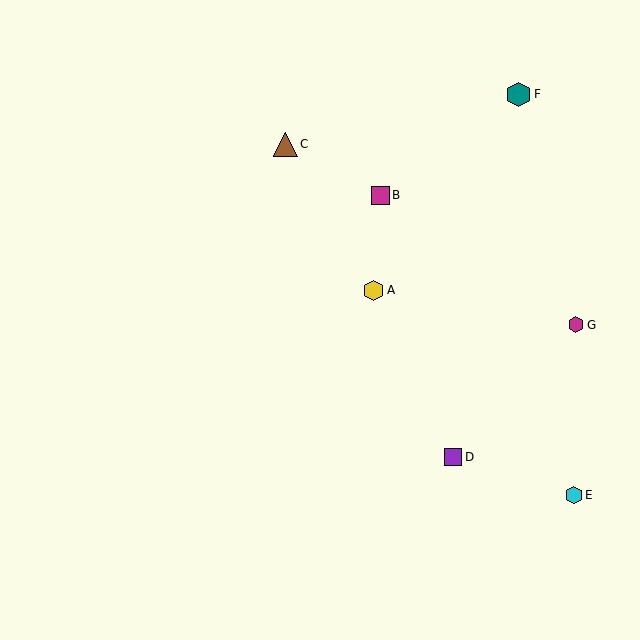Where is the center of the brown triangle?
The center of the brown triangle is at (286, 144).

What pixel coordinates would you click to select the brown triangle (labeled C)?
Click at (286, 144) to select the brown triangle C.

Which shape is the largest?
The teal hexagon (labeled F) is the largest.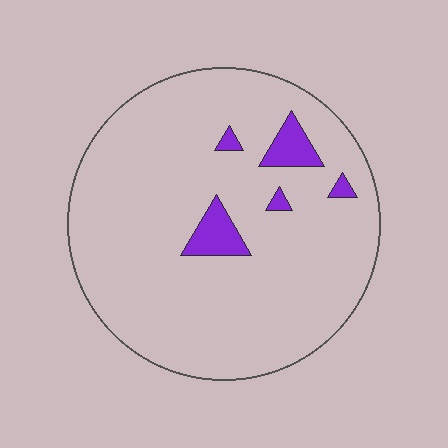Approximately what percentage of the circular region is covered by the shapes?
Approximately 5%.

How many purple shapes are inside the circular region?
5.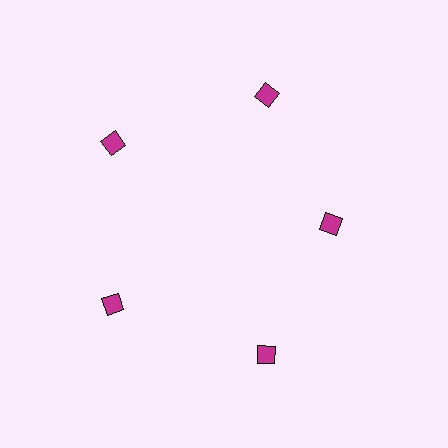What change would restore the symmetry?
The symmetry would be restored by moving it outward, back onto the ring so that all 5 diamonds sit at equal angles and equal distance from the center.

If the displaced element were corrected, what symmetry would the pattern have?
It would have 5-fold rotational symmetry — the pattern would map onto itself every 72 degrees.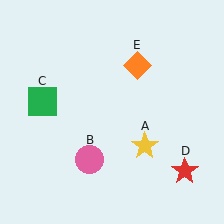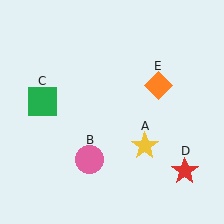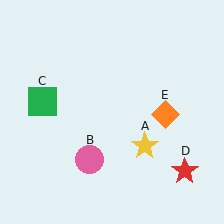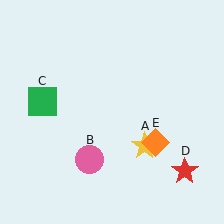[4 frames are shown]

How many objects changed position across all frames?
1 object changed position: orange diamond (object E).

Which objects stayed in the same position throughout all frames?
Yellow star (object A) and pink circle (object B) and green square (object C) and red star (object D) remained stationary.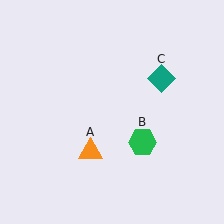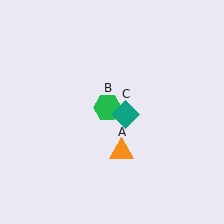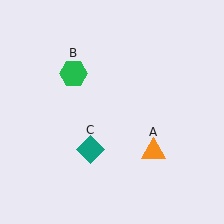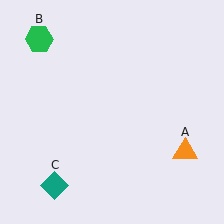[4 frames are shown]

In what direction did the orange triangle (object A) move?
The orange triangle (object A) moved right.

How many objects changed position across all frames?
3 objects changed position: orange triangle (object A), green hexagon (object B), teal diamond (object C).